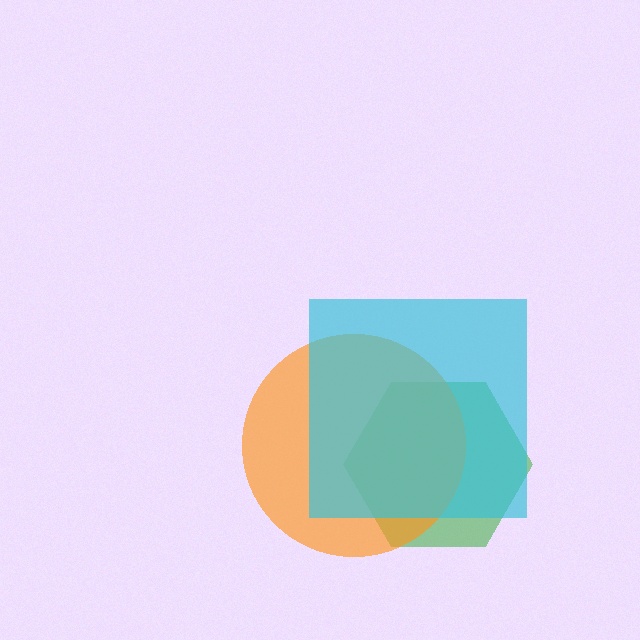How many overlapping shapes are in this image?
There are 3 overlapping shapes in the image.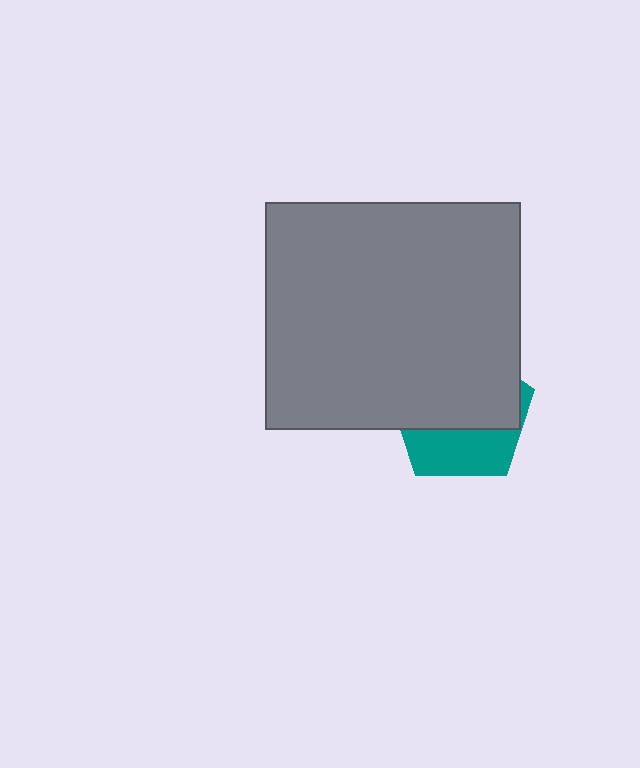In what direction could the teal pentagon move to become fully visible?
The teal pentagon could move down. That would shift it out from behind the gray rectangle entirely.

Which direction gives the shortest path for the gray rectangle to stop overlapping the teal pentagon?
Moving up gives the shortest separation.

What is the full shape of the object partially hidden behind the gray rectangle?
The partially hidden object is a teal pentagon.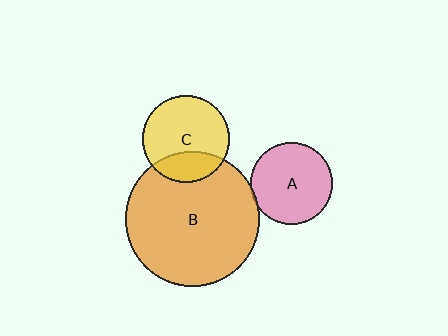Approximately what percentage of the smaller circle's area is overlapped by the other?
Approximately 5%.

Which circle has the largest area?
Circle B (orange).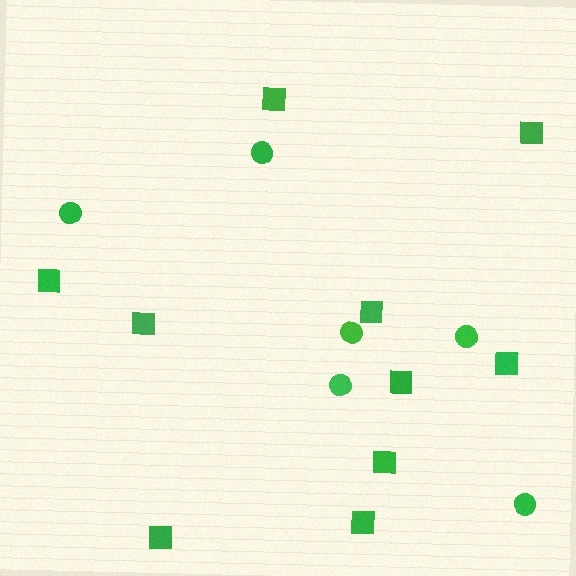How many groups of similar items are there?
There are 2 groups: one group of circles (6) and one group of squares (10).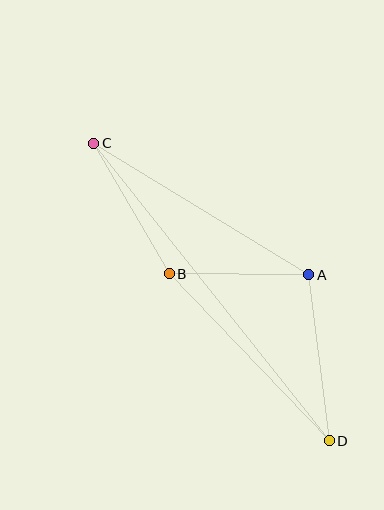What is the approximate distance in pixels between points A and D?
The distance between A and D is approximately 168 pixels.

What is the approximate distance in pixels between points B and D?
The distance between B and D is approximately 231 pixels.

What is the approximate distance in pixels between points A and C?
The distance between A and C is approximately 252 pixels.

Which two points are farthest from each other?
Points C and D are farthest from each other.